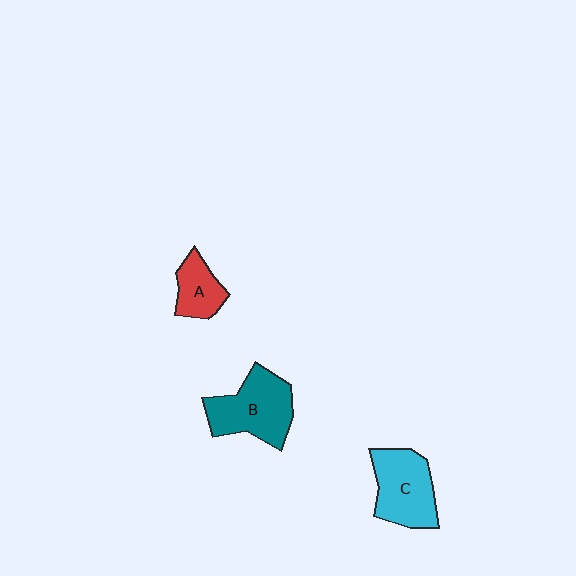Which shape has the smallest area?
Shape A (red).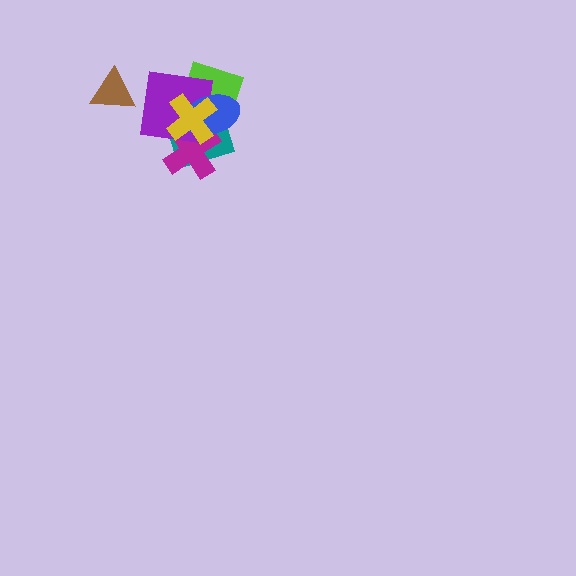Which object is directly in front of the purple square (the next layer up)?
The blue ellipse is directly in front of the purple square.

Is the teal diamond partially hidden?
Yes, it is partially covered by another shape.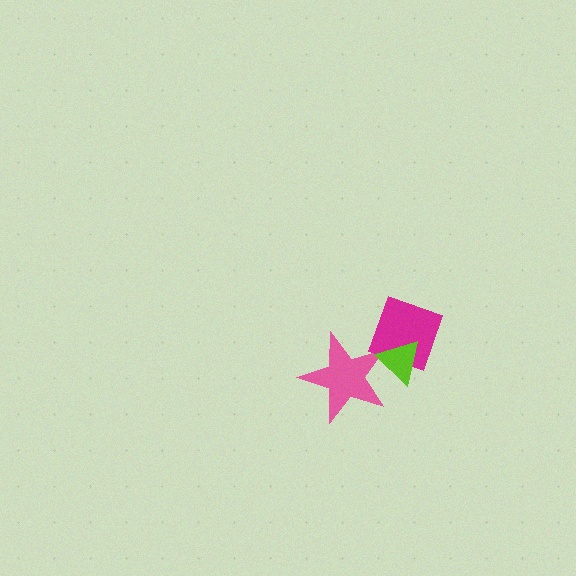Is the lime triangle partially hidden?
No, no other shape covers it.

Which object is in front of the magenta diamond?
The lime triangle is in front of the magenta diamond.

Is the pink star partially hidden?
Yes, it is partially covered by another shape.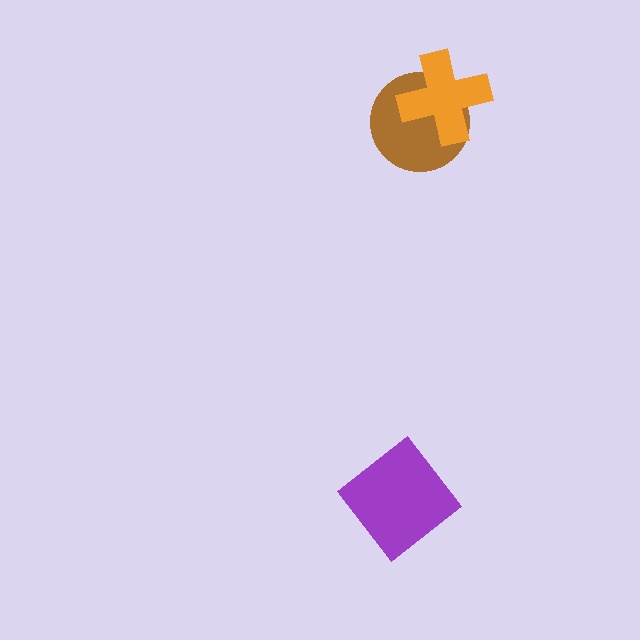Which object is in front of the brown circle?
The orange cross is in front of the brown circle.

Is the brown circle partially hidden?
Yes, it is partially covered by another shape.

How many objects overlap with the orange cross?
1 object overlaps with the orange cross.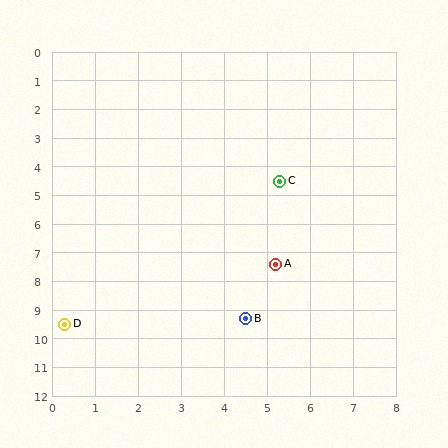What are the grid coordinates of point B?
Point B is at approximately (4.5, 9.3).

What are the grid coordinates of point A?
Point A is at approximately (5.2, 7.4).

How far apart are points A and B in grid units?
Points A and B are about 2.0 grid units apart.